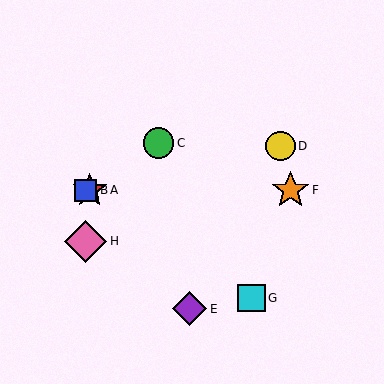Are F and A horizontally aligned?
Yes, both are at y≈190.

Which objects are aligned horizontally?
Objects A, B, F are aligned horizontally.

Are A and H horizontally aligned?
No, A is at y≈190 and H is at y≈241.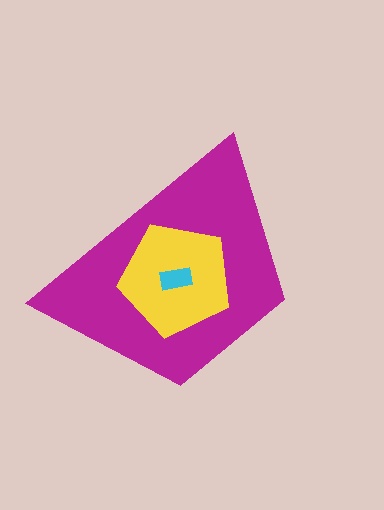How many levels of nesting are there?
3.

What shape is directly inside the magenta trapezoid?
The yellow pentagon.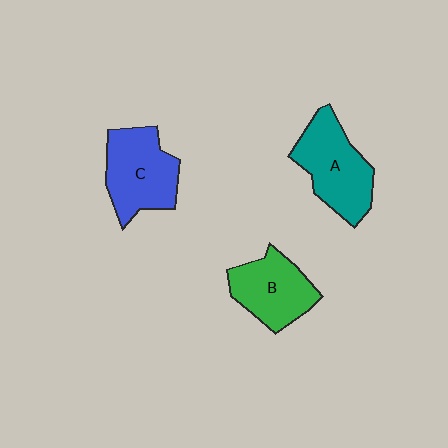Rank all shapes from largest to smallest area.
From largest to smallest: A (teal), C (blue), B (green).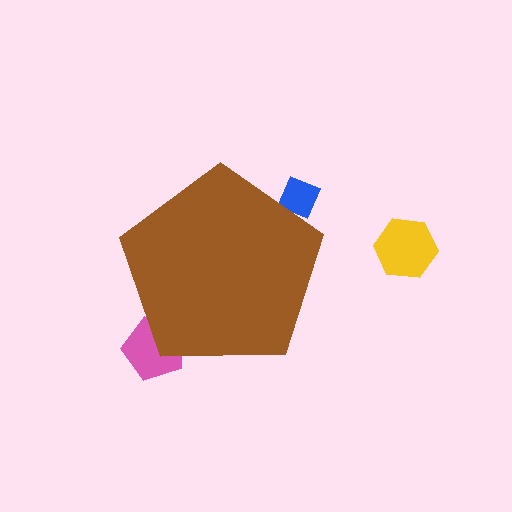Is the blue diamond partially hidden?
Yes, the blue diamond is partially hidden behind the brown pentagon.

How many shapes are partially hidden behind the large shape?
2 shapes are partially hidden.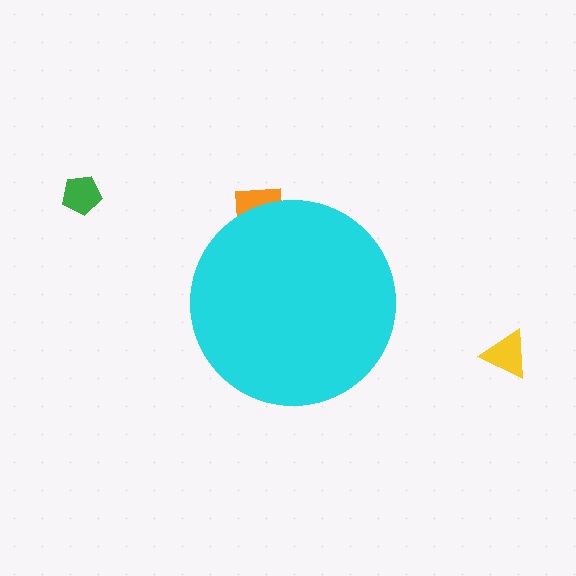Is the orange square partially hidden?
Yes, the orange square is partially hidden behind the cyan circle.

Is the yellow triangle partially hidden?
No, the yellow triangle is fully visible.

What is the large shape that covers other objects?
A cyan circle.